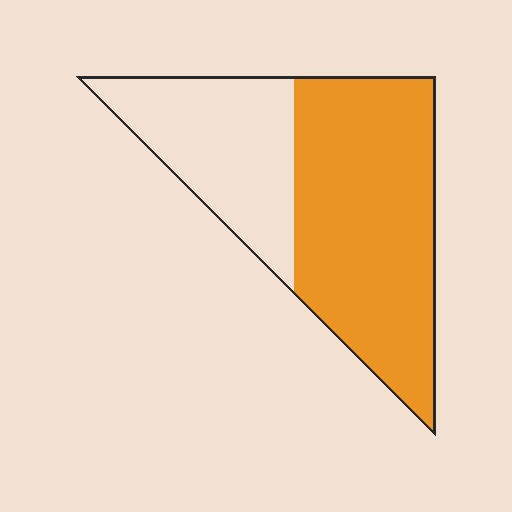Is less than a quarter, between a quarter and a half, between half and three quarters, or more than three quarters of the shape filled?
Between half and three quarters.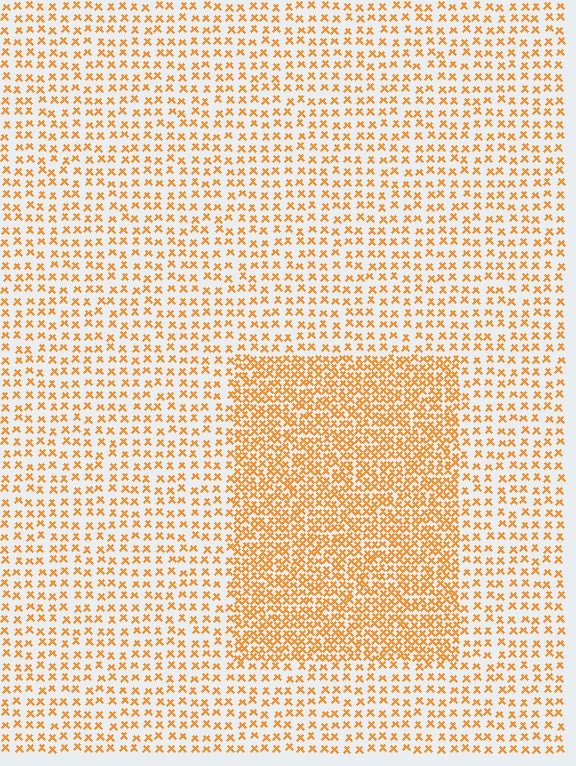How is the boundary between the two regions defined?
The boundary is defined by a change in element density (approximately 2.1x ratio). All elements are the same color, size, and shape.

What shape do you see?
I see a rectangle.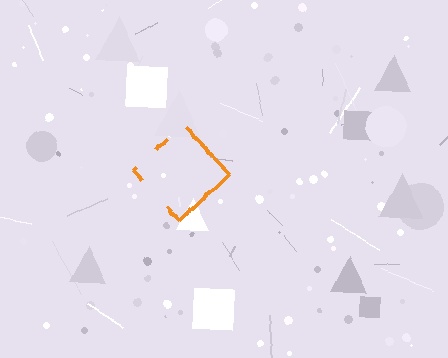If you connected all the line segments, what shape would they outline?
They would outline a diamond.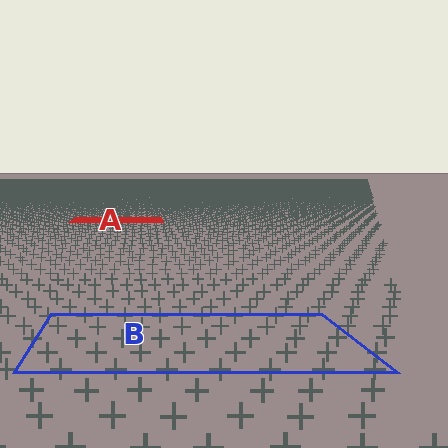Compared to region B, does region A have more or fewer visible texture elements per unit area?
Region A has more texture elements per unit area — they are packed more densely because it is farther away.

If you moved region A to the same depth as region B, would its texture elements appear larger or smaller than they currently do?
They would appear larger. At a closer depth, the same texture elements are projected at a bigger on-screen size.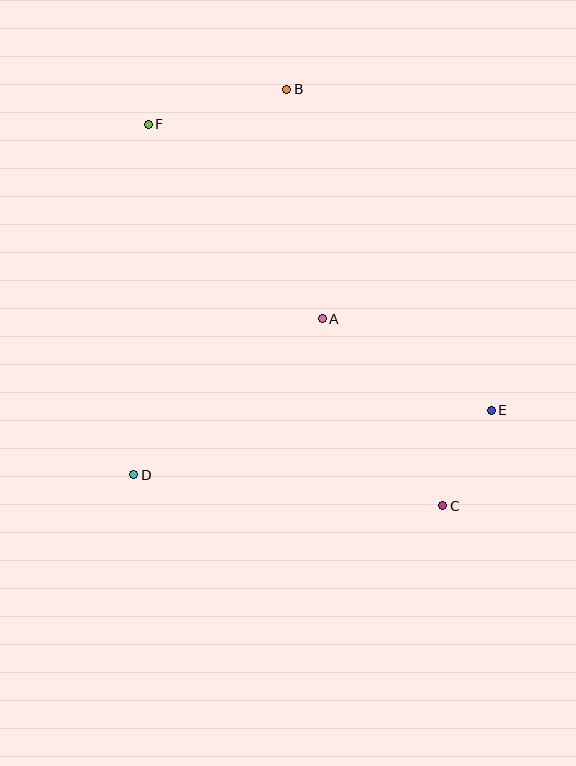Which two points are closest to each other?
Points C and E are closest to each other.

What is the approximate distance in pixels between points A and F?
The distance between A and F is approximately 261 pixels.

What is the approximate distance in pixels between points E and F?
The distance between E and F is approximately 446 pixels.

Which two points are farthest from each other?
Points C and F are farthest from each other.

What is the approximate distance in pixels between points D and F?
The distance between D and F is approximately 351 pixels.